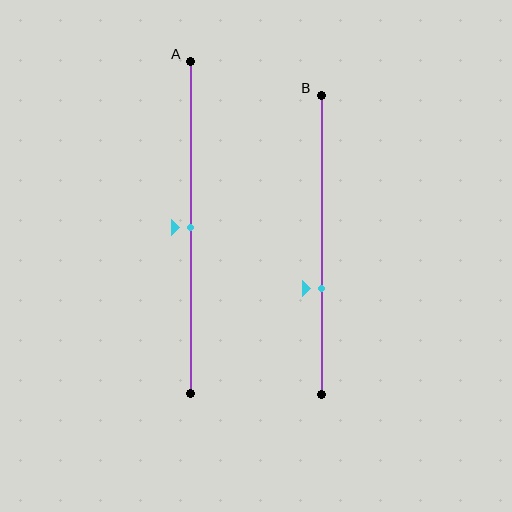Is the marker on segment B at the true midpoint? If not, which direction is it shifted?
No, the marker on segment B is shifted downward by about 14% of the segment length.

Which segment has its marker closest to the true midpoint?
Segment A has its marker closest to the true midpoint.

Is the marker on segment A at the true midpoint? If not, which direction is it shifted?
Yes, the marker on segment A is at the true midpoint.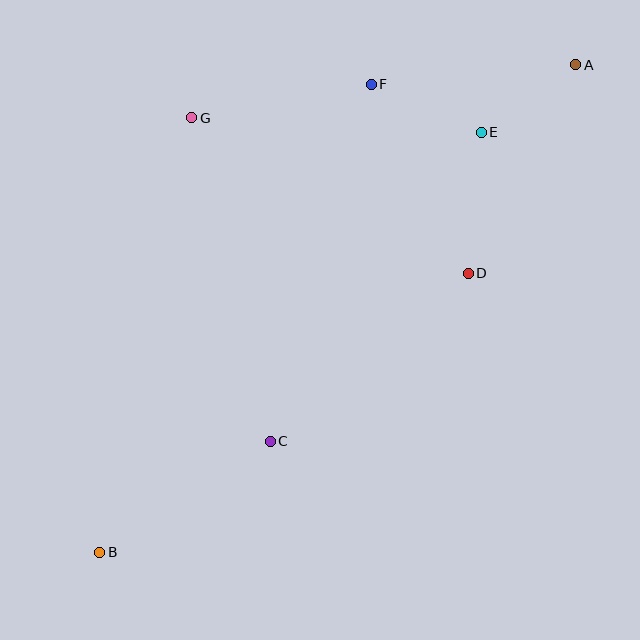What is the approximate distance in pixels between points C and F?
The distance between C and F is approximately 371 pixels.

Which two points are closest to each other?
Points A and E are closest to each other.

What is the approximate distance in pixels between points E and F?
The distance between E and F is approximately 120 pixels.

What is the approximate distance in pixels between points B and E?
The distance between B and E is approximately 568 pixels.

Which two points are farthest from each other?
Points A and B are farthest from each other.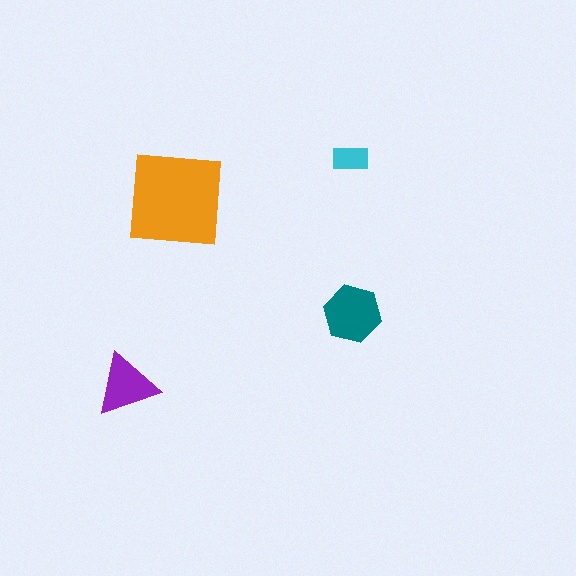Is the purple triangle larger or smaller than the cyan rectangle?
Larger.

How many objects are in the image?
There are 4 objects in the image.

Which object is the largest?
The orange square.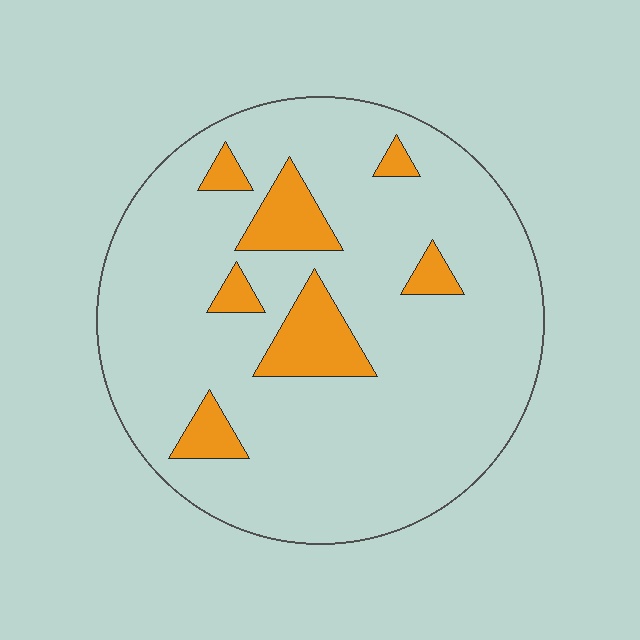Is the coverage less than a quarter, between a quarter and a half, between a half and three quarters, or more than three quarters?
Less than a quarter.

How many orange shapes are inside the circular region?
7.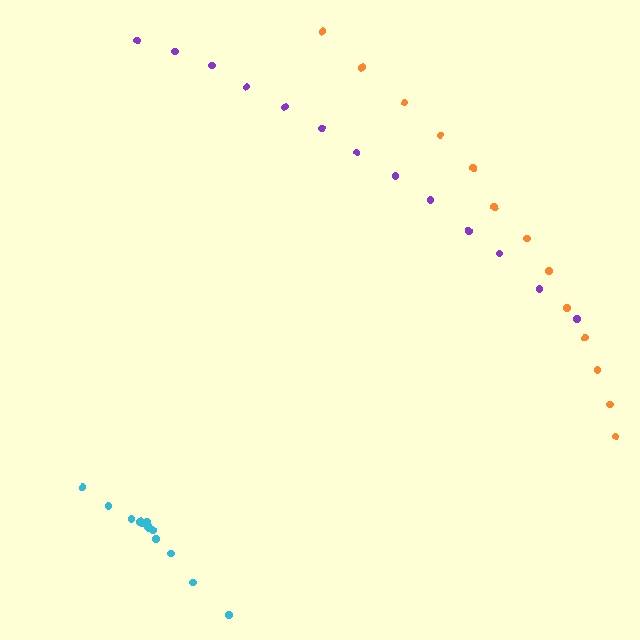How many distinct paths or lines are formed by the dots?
There are 3 distinct paths.